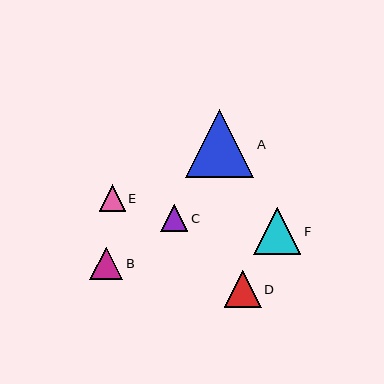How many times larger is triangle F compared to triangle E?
Triangle F is approximately 1.8 times the size of triangle E.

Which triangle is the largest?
Triangle A is the largest with a size of approximately 68 pixels.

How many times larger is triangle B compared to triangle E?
Triangle B is approximately 1.3 times the size of triangle E.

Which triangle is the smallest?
Triangle E is the smallest with a size of approximately 26 pixels.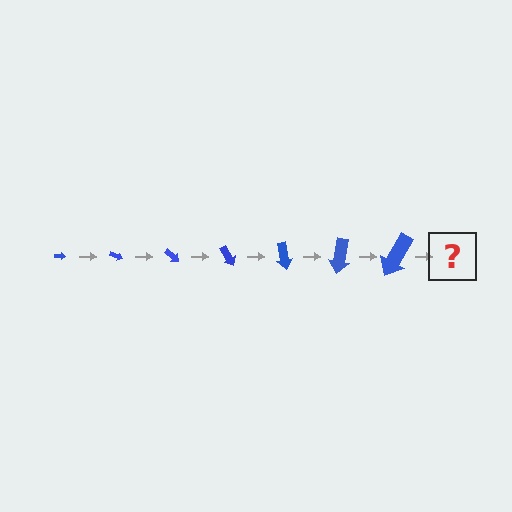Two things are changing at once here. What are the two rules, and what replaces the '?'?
The two rules are that the arrow grows larger each step and it rotates 20 degrees each step. The '?' should be an arrow, larger than the previous one and rotated 140 degrees from the start.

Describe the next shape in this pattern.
It should be an arrow, larger than the previous one and rotated 140 degrees from the start.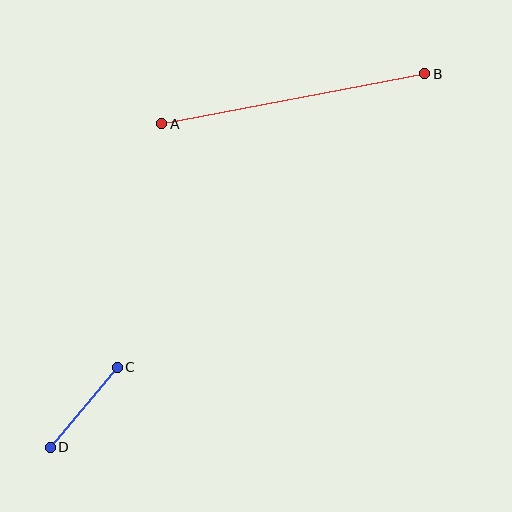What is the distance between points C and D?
The distance is approximately 104 pixels.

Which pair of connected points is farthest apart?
Points A and B are farthest apart.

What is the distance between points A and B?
The distance is approximately 268 pixels.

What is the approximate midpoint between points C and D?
The midpoint is at approximately (84, 407) pixels.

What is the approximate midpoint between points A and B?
The midpoint is at approximately (293, 99) pixels.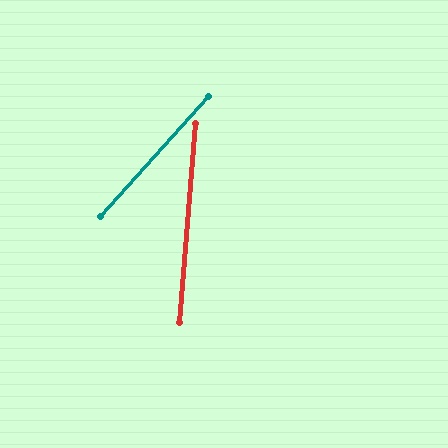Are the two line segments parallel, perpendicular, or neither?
Neither parallel nor perpendicular — they differ by about 37°.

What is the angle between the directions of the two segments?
Approximately 37 degrees.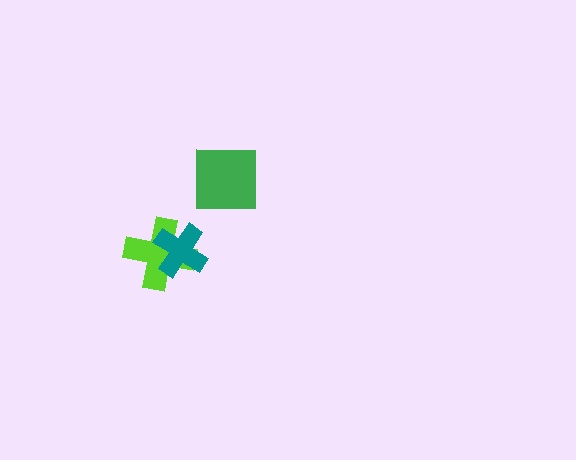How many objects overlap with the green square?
0 objects overlap with the green square.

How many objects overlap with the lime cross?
1 object overlaps with the lime cross.